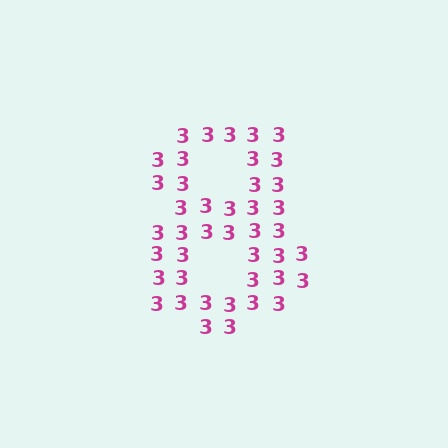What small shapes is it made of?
It is made of small digit 3's.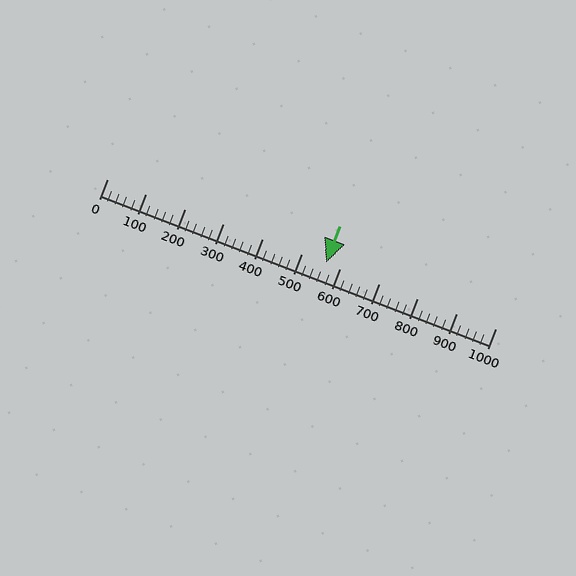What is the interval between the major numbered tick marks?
The major tick marks are spaced 100 units apart.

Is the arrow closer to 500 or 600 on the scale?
The arrow is closer to 600.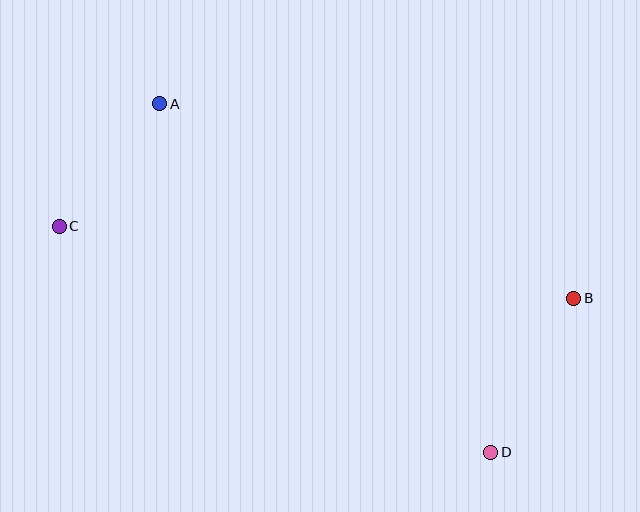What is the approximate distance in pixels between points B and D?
The distance between B and D is approximately 175 pixels.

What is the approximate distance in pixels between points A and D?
The distance between A and D is approximately 481 pixels.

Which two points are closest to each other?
Points A and C are closest to each other.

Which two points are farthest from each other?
Points B and C are farthest from each other.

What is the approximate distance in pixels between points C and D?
The distance between C and D is approximately 487 pixels.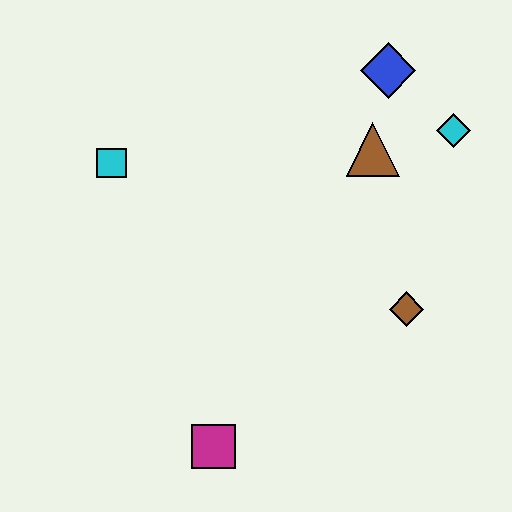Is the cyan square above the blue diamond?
No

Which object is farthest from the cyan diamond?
The magenta square is farthest from the cyan diamond.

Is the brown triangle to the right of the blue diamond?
No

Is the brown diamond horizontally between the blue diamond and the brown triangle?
No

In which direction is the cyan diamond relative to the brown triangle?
The cyan diamond is to the right of the brown triangle.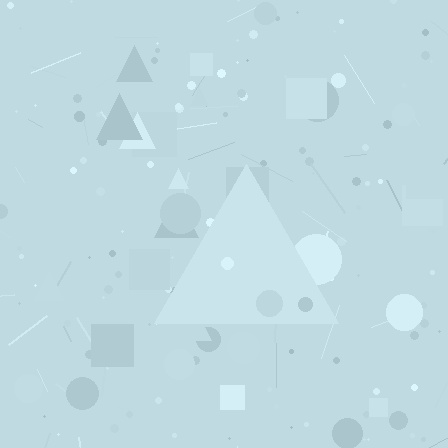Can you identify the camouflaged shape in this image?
The camouflaged shape is a triangle.